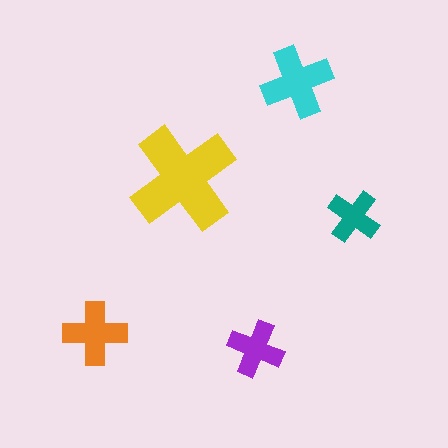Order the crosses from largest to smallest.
the yellow one, the cyan one, the orange one, the purple one, the teal one.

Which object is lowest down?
The purple cross is bottommost.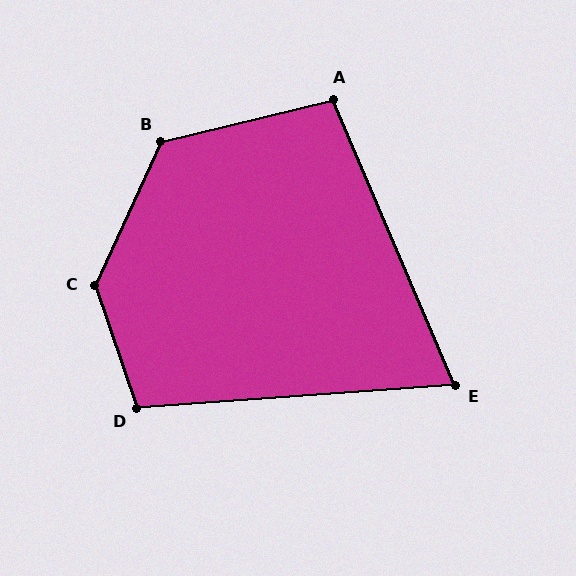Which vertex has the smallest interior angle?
E, at approximately 71 degrees.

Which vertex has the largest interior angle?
C, at approximately 136 degrees.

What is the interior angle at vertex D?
Approximately 105 degrees (obtuse).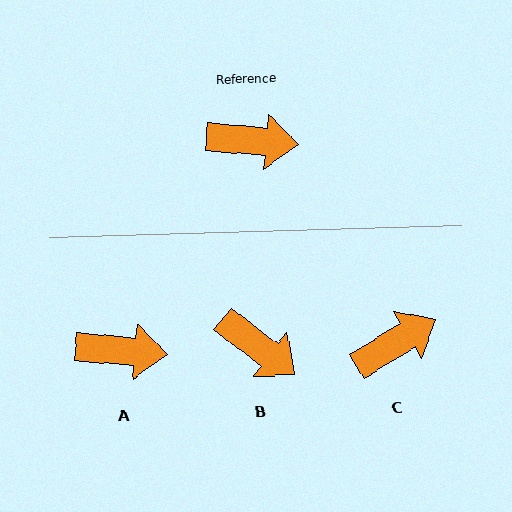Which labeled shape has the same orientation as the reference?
A.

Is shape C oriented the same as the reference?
No, it is off by about 36 degrees.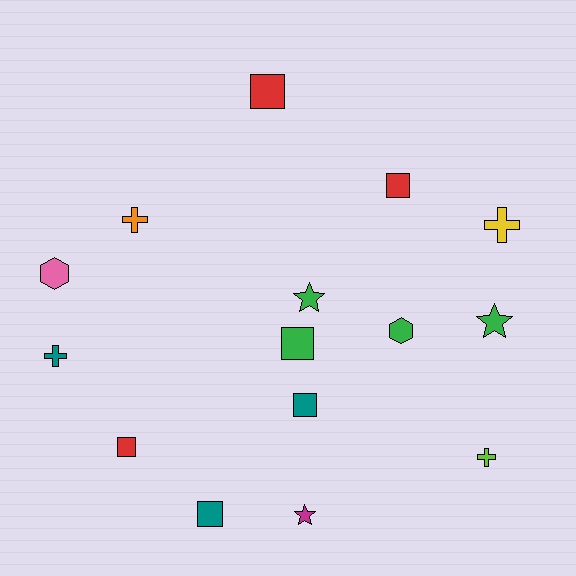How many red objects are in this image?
There are 3 red objects.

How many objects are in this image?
There are 15 objects.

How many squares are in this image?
There are 6 squares.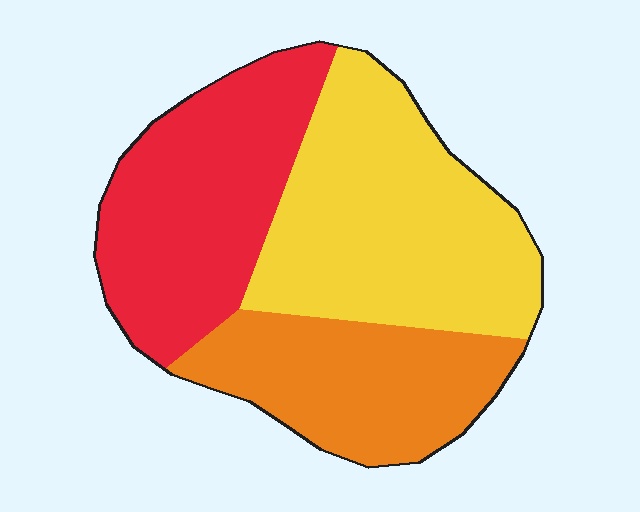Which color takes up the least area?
Orange, at roughly 25%.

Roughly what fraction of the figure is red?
Red takes up between a sixth and a third of the figure.